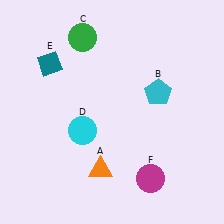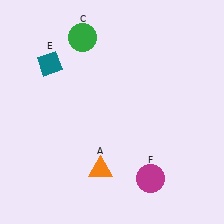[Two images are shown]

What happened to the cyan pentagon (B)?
The cyan pentagon (B) was removed in Image 2. It was in the top-right area of Image 1.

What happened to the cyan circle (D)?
The cyan circle (D) was removed in Image 2. It was in the bottom-left area of Image 1.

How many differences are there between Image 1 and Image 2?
There are 2 differences between the two images.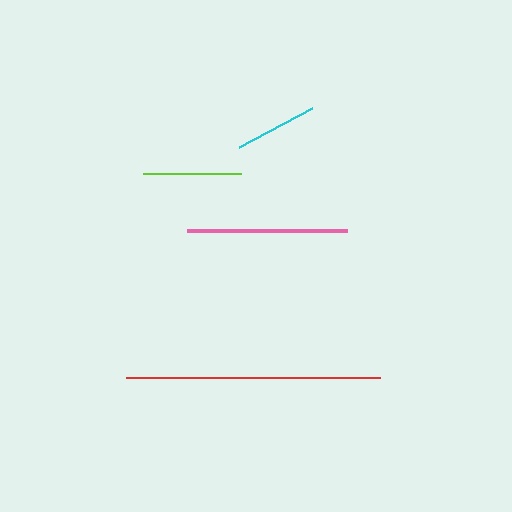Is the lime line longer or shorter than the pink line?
The pink line is longer than the lime line.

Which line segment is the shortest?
The cyan line is the shortest at approximately 82 pixels.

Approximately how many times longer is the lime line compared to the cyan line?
The lime line is approximately 1.2 times the length of the cyan line.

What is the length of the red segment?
The red segment is approximately 254 pixels long.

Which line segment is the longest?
The red line is the longest at approximately 254 pixels.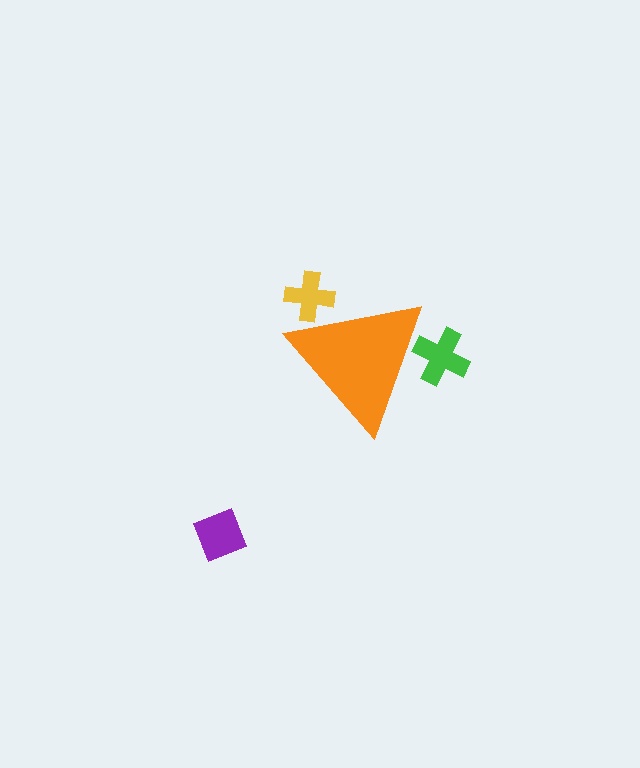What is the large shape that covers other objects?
An orange triangle.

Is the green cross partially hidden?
Yes, the green cross is partially hidden behind the orange triangle.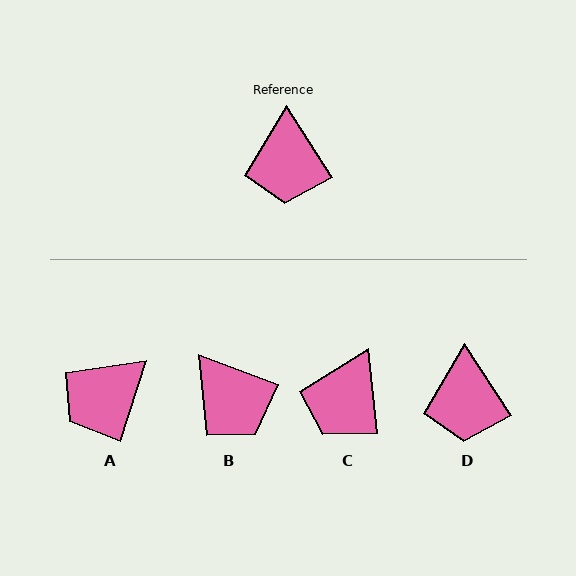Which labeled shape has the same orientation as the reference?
D.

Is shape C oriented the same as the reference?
No, it is off by about 27 degrees.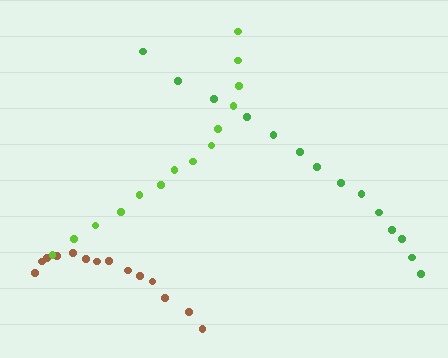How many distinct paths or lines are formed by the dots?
There are 3 distinct paths.